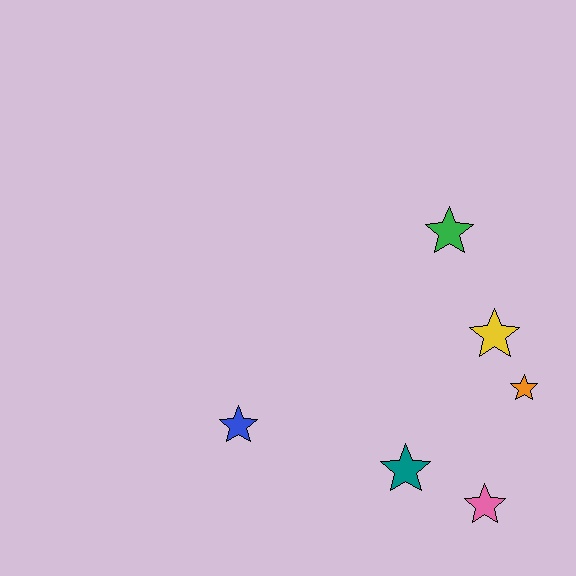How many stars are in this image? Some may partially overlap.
There are 6 stars.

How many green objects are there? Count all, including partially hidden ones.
There is 1 green object.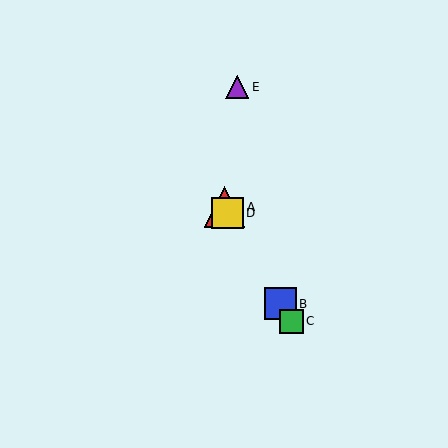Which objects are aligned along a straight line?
Objects A, B, C, D are aligned along a straight line.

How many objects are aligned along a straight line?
4 objects (A, B, C, D) are aligned along a straight line.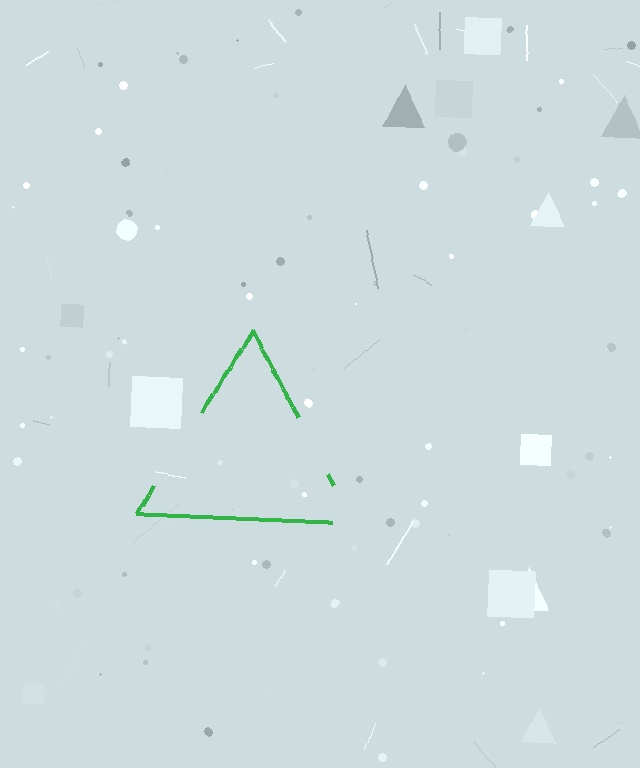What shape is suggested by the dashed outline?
The dashed outline suggests a triangle.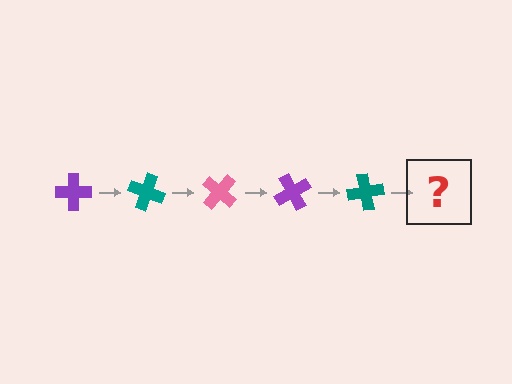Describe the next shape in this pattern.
It should be a pink cross, rotated 100 degrees from the start.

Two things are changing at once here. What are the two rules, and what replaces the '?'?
The two rules are that it rotates 20 degrees each step and the color cycles through purple, teal, and pink. The '?' should be a pink cross, rotated 100 degrees from the start.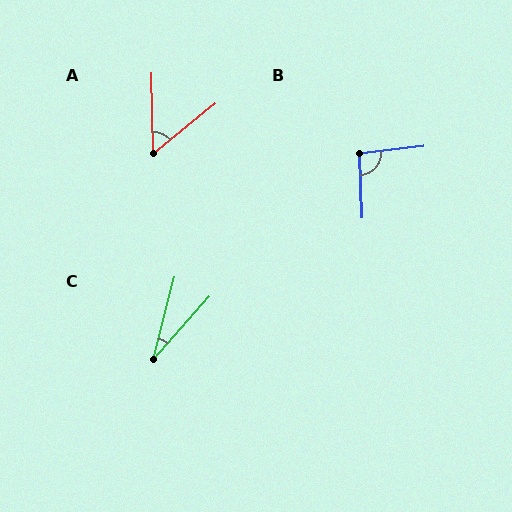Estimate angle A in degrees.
Approximately 52 degrees.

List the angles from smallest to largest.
C (27°), A (52°), B (95°).